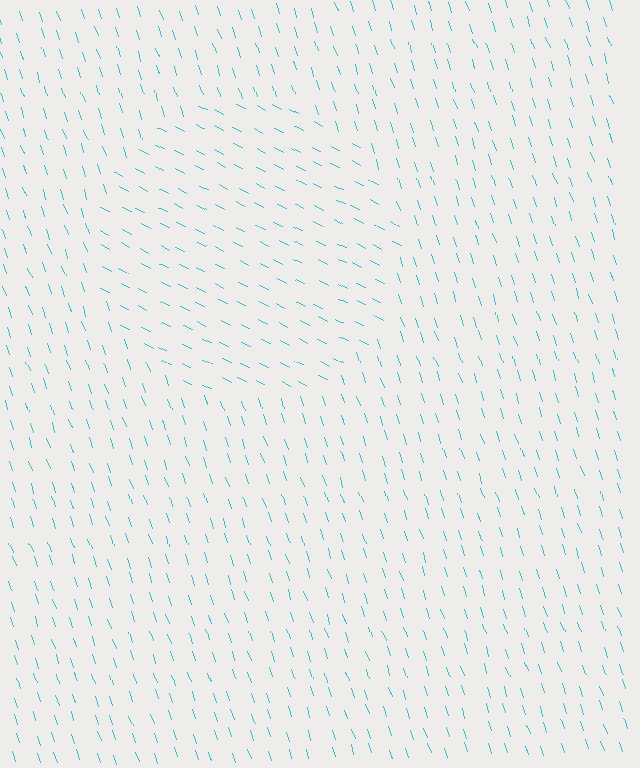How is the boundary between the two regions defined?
The boundary is defined purely by a change in line orientation (approximately 45 degrees difference). All lines are the same color and thickness.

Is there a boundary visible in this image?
Yes, there is a texture boundary formed by a change in line orientation.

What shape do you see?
I see a circle.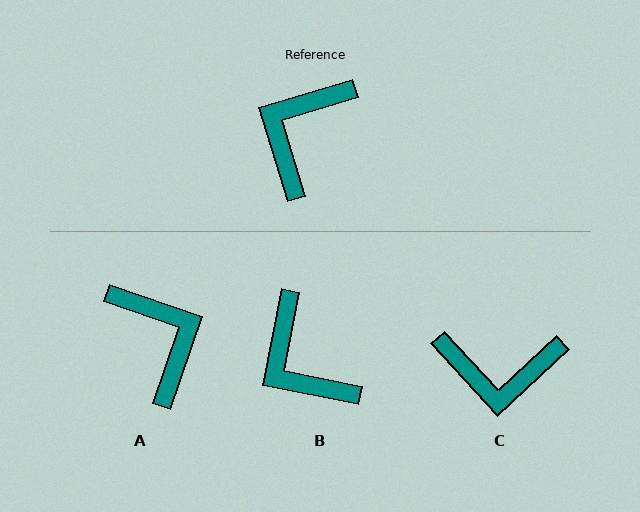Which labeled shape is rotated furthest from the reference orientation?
A, about 126 degrees away.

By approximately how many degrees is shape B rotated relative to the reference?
Approximately 62 degrees counter-clockwise.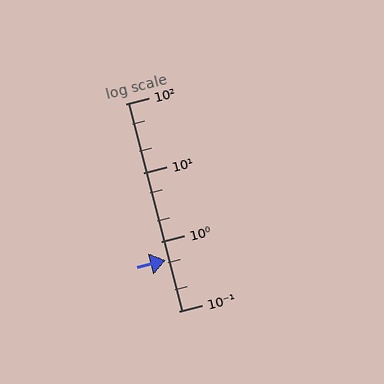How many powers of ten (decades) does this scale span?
The scale spans 3 decades, from 0.1 to 100.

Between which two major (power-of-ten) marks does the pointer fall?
The pointer is between 0.1 and 1.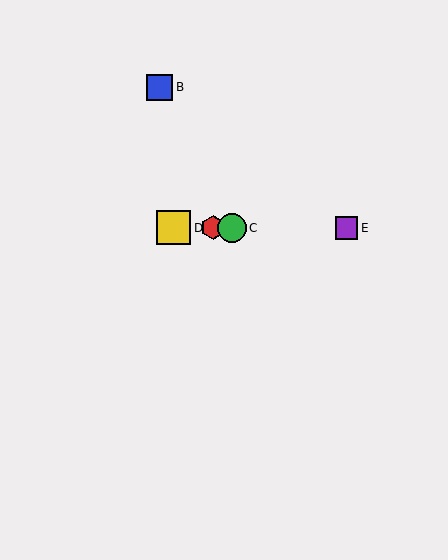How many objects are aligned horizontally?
4 objects (A, C, D, E) are aligned horizontally.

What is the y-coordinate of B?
Object B is at y≈87.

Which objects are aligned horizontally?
Objects A, C, D, E are aligned horizontally.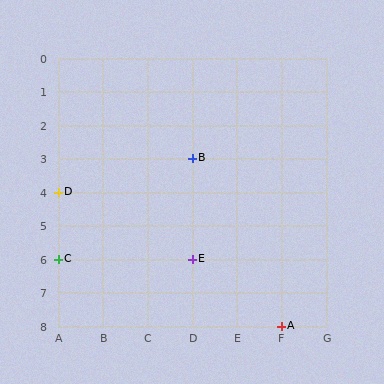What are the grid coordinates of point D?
Point D is at grid coordinates (A, 4).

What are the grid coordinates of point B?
Point B is at grid coordinates (D, 3).